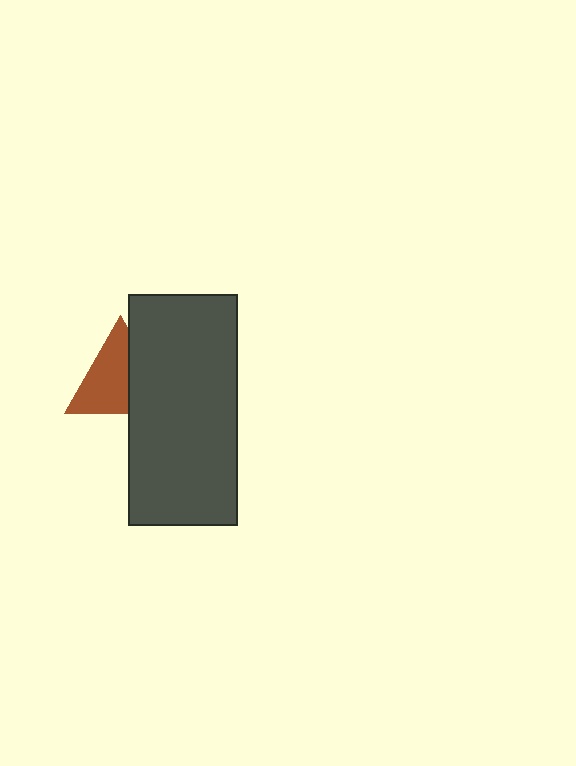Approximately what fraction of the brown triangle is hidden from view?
Roughly 38% of the brown triangle is hidden behind the dark gray rectangle.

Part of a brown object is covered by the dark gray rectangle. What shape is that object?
It is a triangle.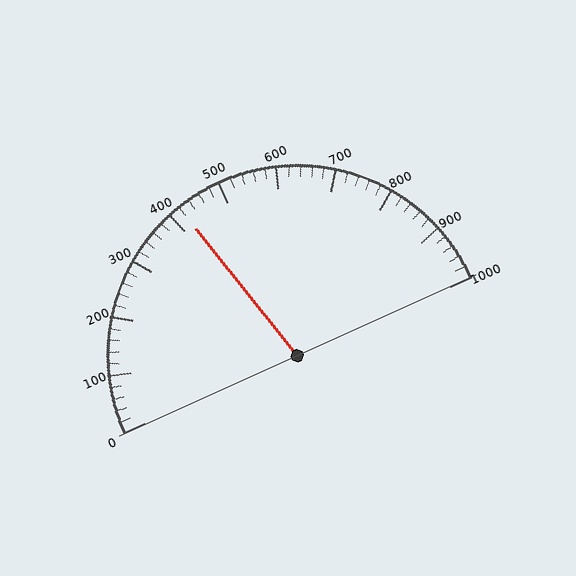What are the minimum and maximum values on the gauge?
The gauge ranges from 0 to 1000.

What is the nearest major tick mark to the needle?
The nearest major tick mark is 400.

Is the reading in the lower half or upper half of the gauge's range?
The reading is in the lower half of the range (0 to 1000).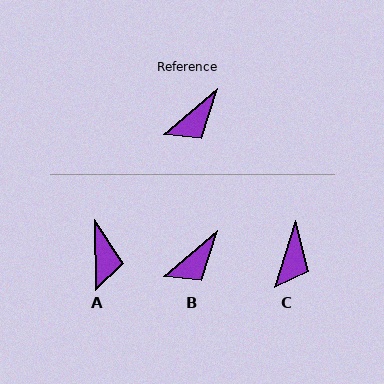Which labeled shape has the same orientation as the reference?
B.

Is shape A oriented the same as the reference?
No, it is off by about 50 degrees.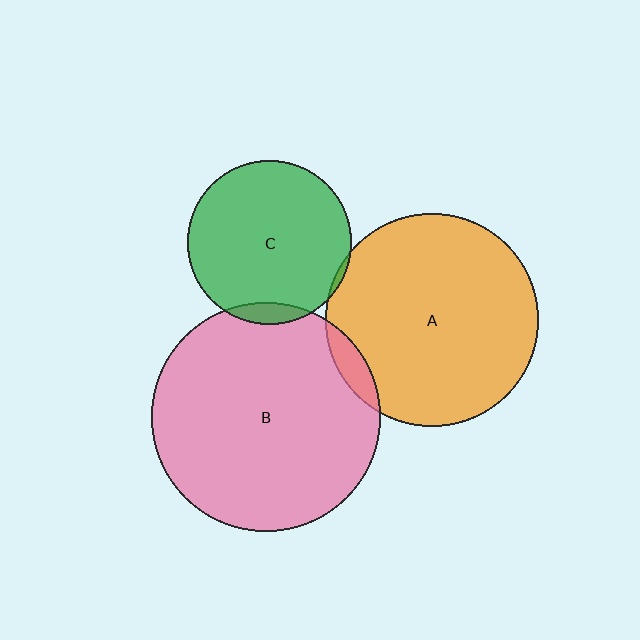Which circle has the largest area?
Circle B (pink).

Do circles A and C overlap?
Yes.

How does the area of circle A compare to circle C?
Approximately 1.7 times.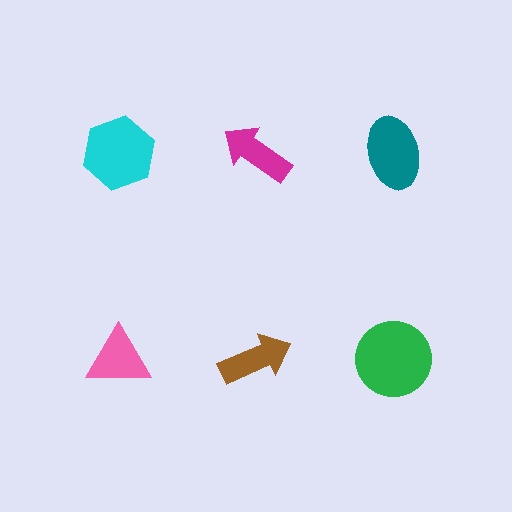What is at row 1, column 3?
A teal ellipse.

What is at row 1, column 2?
A magenta arrow.